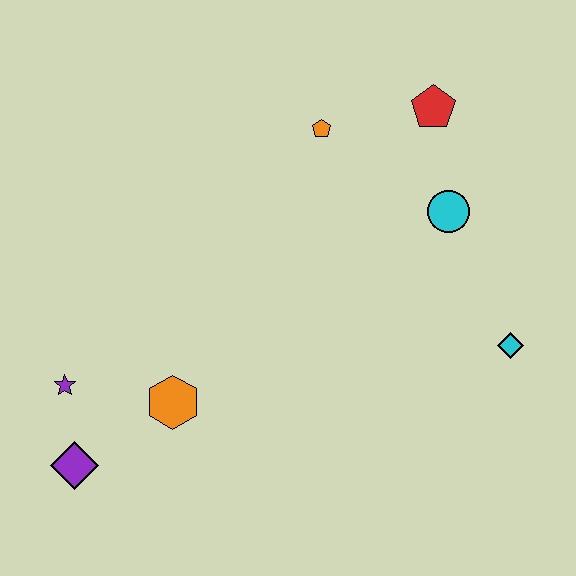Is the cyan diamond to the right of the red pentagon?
Yes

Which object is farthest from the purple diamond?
The red pentagon is farthest from the purple diamond.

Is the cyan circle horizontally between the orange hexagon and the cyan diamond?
Yes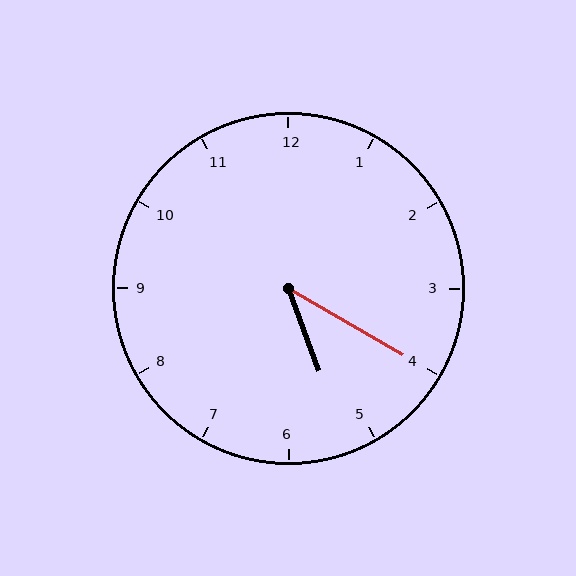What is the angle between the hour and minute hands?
Approximately 40 degrees.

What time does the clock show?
5:20.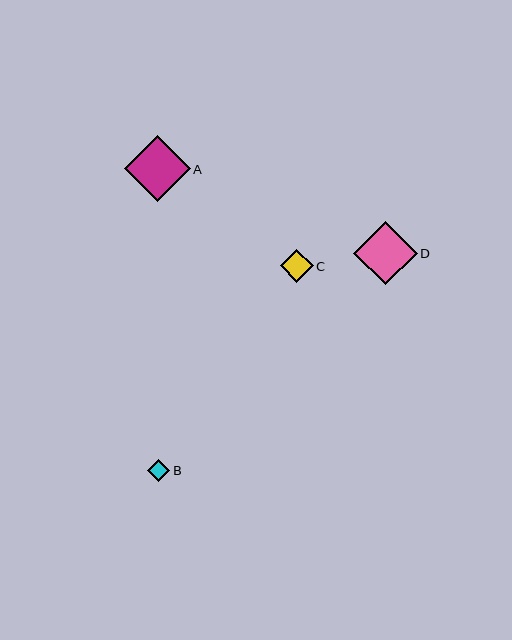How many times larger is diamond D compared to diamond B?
Diamond D is approximately 2.9 times the size of diamond B.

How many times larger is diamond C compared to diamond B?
Diamond C is approximately 1.5 times the size of diamond B.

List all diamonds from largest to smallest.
From largest to smallest: A, D, C, B.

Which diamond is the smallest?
Diamond B is the smallest with a size of approximately 22 pixels.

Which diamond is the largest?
Diamond A is the largest with a size of approximately 66 pixels.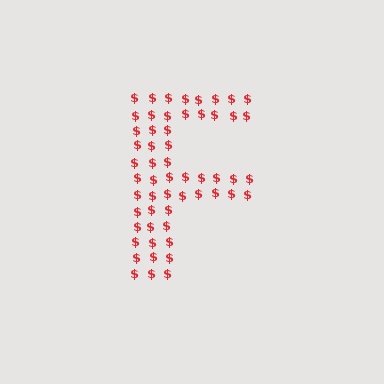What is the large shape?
The large shape is the letter F.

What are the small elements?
The small elements are dollar signs.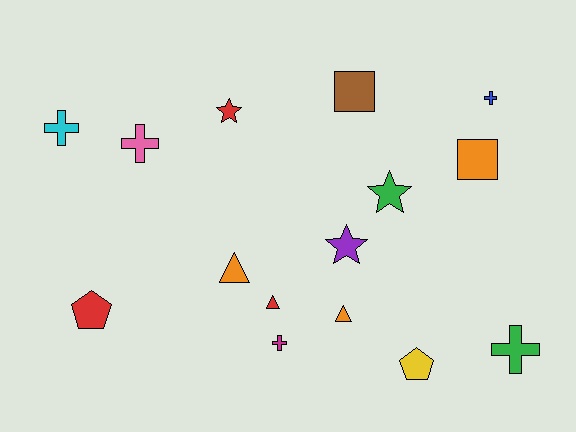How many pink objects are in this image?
There is 1 pink object.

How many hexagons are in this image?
There are no hexagons.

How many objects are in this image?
There are 15 objects.